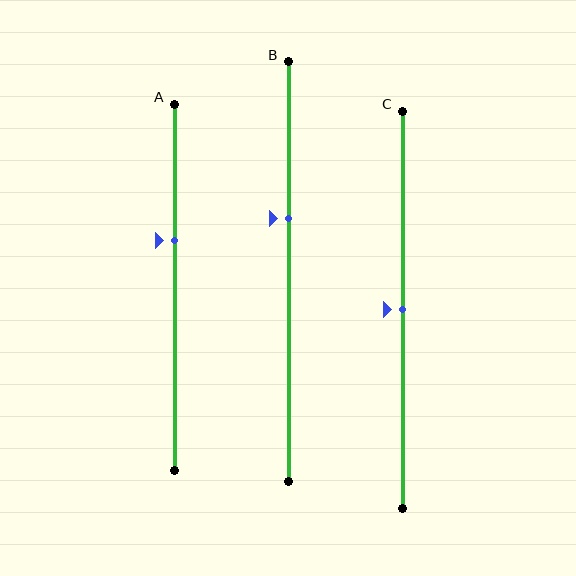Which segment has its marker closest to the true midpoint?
Segment C has its marker closest to the true midpoint.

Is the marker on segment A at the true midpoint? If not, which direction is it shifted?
No, the marker on segment A is shifted upward by about 13% of the segment length.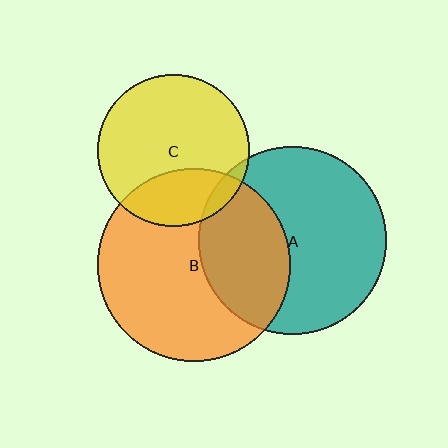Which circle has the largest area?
Circle B (orange).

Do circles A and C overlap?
Yes.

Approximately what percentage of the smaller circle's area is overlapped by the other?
Approximately 5%.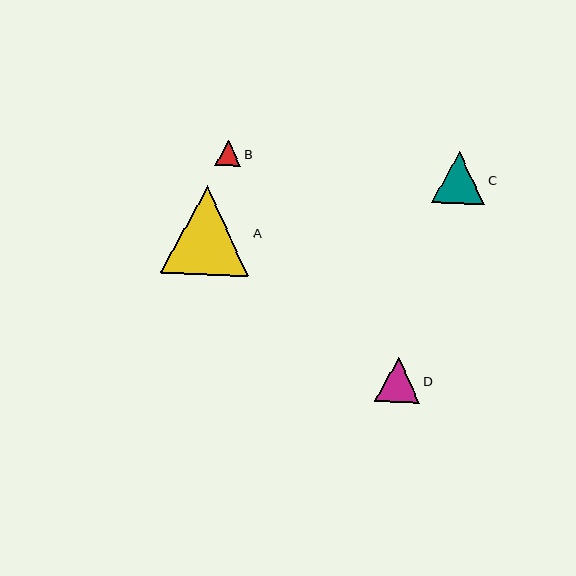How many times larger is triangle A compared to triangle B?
Triangle A is approximately 3.4 times the size of triangle B.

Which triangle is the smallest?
Triangle B is the smallest with a size of approximately 26 pixels.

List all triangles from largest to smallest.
From largest to smallest: A, C, D, B.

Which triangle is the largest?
Triangle A is the largest with a size of approximately 88 pixels.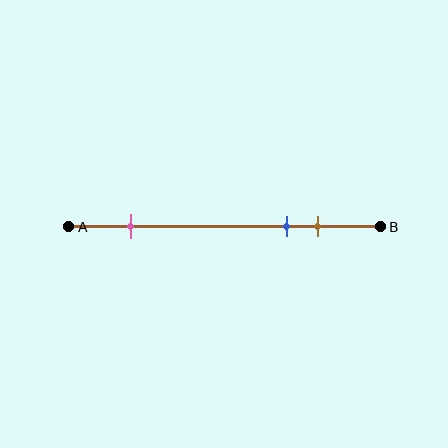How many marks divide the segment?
There are 3 marks dividing the segment.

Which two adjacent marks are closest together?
The blue and brown marks are the closest adjacent pair.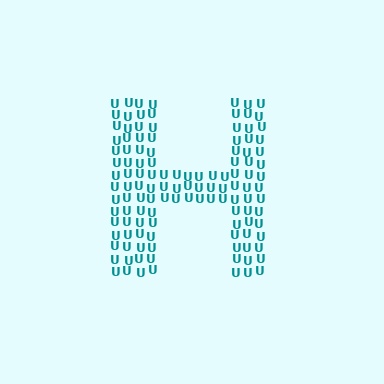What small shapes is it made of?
It is made of small letter U's.